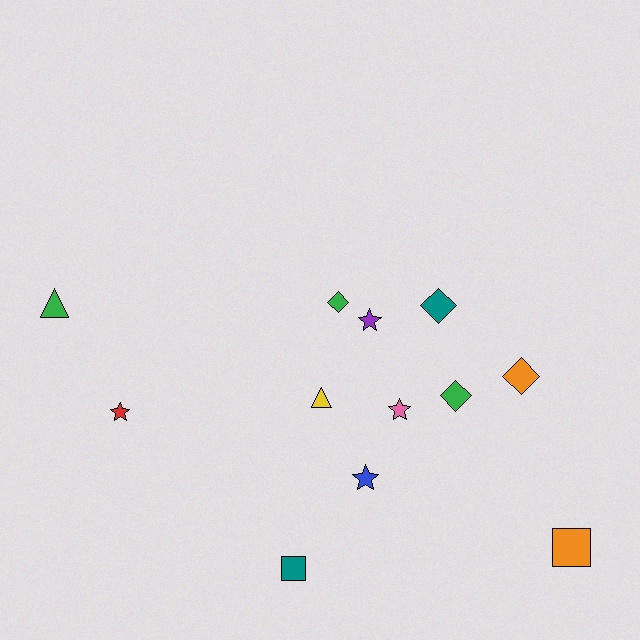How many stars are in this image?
There are 4 stars.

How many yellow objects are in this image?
There is 1 yellow object.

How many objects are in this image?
There are 12 objects.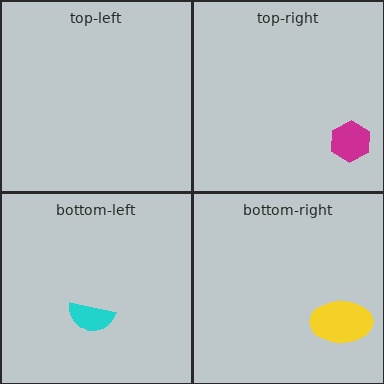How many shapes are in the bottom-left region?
1.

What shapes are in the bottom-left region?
The cyan semicircle.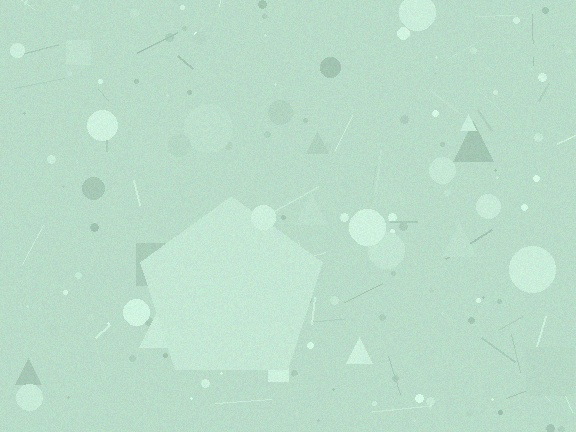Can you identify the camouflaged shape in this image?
The camouflaged shape is a pentagon.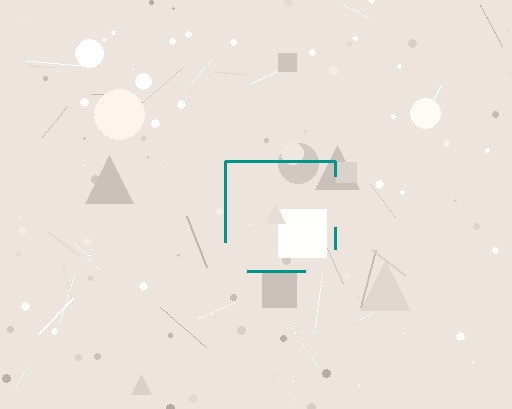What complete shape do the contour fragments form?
The contour fragments form a square.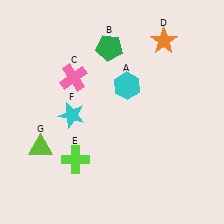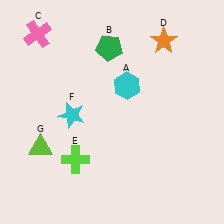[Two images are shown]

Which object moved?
The pink cross (C) moved up.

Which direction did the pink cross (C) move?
The pink cross (C) moved up.